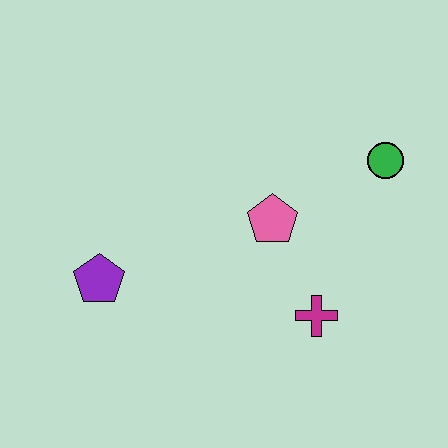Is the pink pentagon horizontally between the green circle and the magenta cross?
No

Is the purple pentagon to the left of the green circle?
Yes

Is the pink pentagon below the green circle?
Yes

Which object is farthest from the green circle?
The purple pentagon is farthest from the green circle.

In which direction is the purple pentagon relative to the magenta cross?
The purple pentagon is to the left of the magenta cross.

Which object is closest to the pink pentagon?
The magenta cross is closest to the pink pentagon.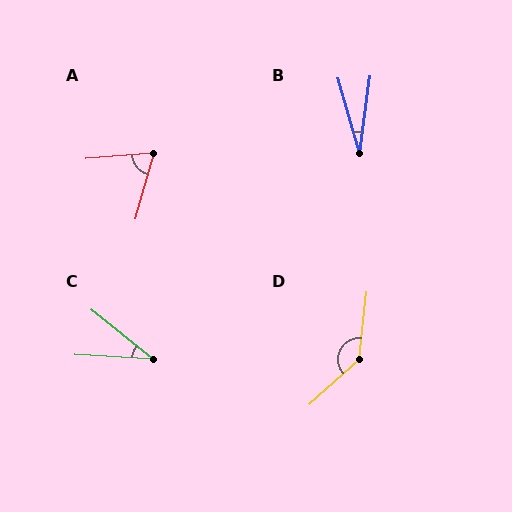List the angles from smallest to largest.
B (23°), C (36°), A (70°), D (139°).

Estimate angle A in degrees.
Approximately 70 degrees.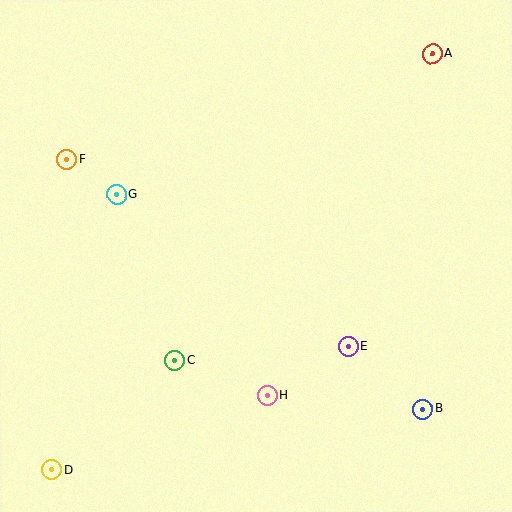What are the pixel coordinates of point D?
Point D is at (51, 470).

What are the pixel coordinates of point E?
Point E is at (348, 346).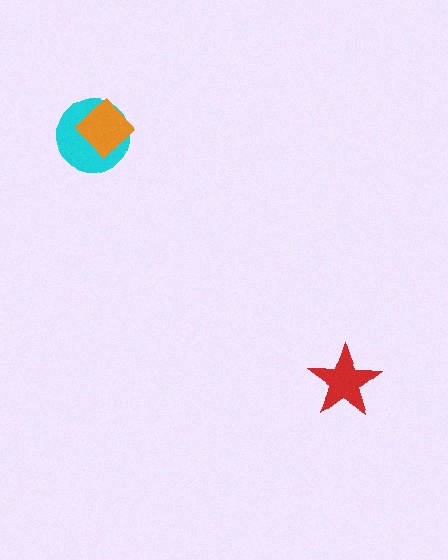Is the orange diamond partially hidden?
No, no other shape covers it.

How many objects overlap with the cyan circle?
1 object overlaps with the cyan circle.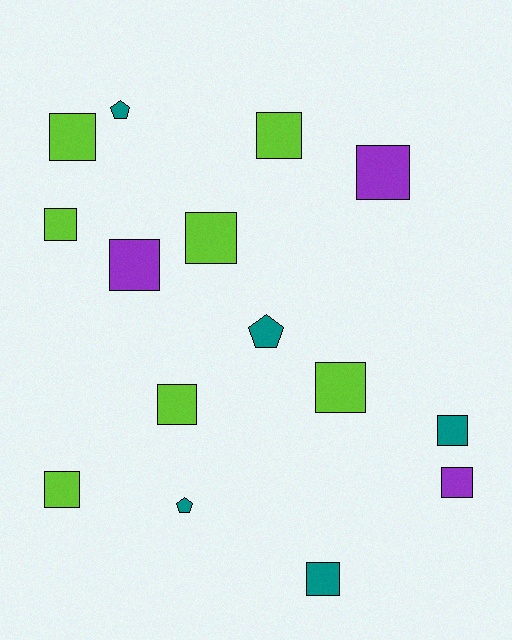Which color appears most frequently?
Lime, with 7 objects.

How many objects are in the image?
There are 15 objects.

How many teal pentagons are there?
There are 3 teal pentagons.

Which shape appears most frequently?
Square, with 12 objects.